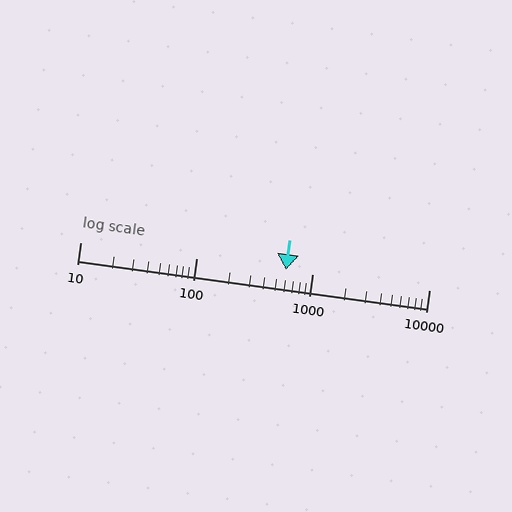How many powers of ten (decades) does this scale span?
The scale spans 3 decades, from 10 to 10000.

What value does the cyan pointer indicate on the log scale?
The pointer indicates approximately 590.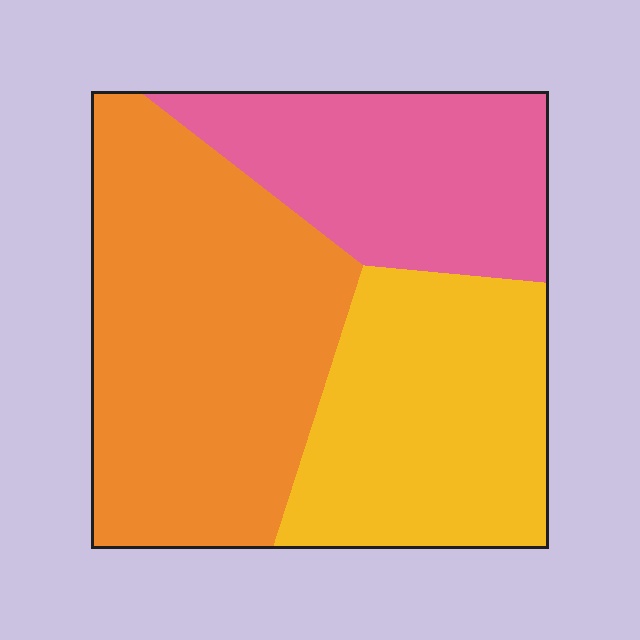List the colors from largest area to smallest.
From largest to smallest: orange, yellow, pink.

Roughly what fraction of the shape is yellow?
Yellow takes up between a quarter and a half of the shape.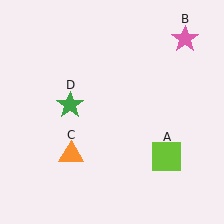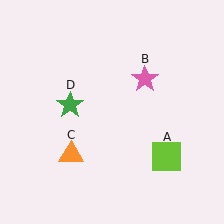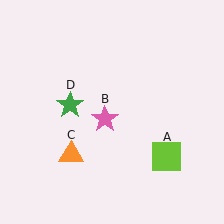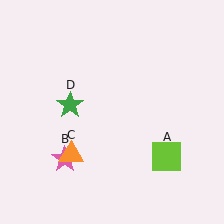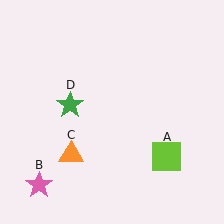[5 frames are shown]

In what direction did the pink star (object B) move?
The pink star (object B) moved down and to the left.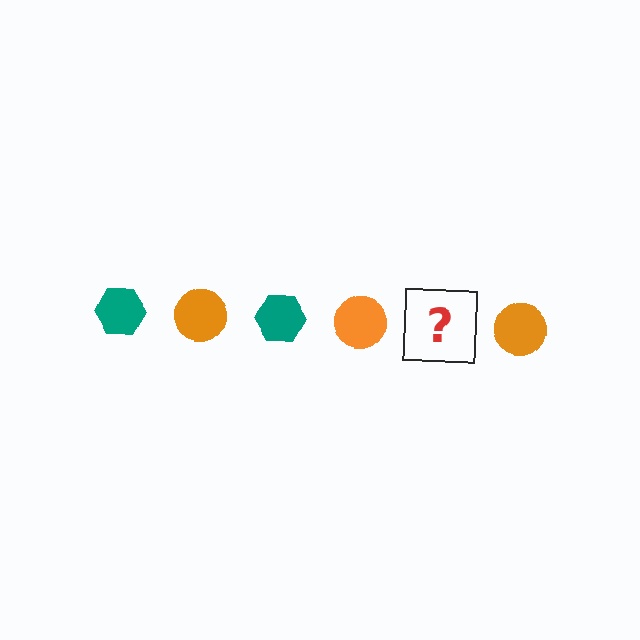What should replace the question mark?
The question mark should be replaced with a teal hexagon.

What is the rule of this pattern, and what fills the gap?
The rule is that the pattern alternates between teal hexagon and orange circle. The gap should be filled with a teal hexagon.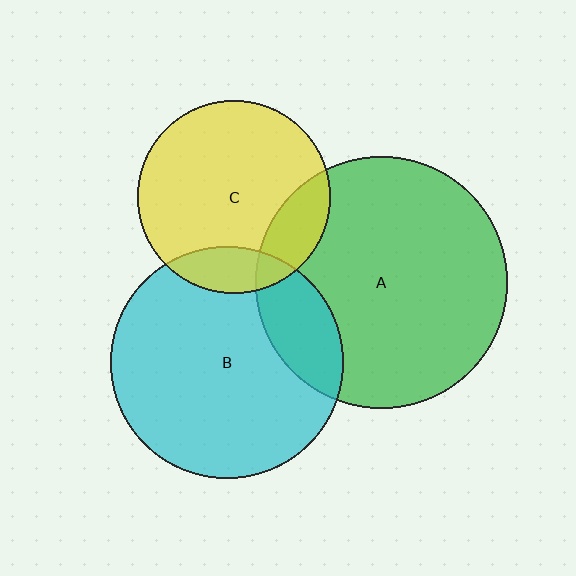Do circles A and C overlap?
Yes.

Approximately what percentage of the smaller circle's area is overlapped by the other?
Approximately 15%.